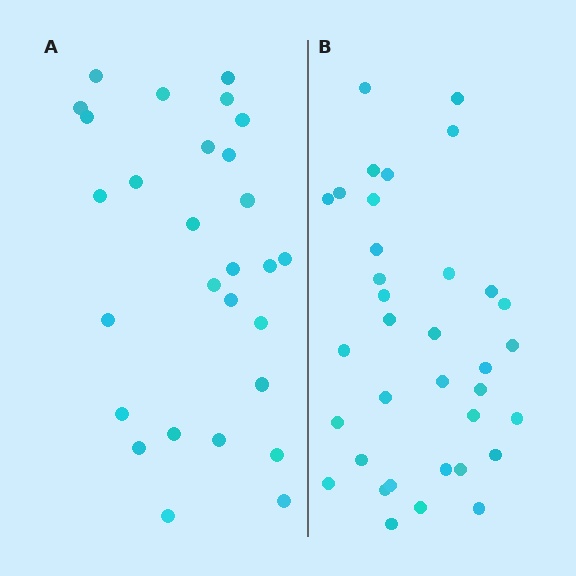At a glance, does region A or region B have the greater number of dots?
Region B (the right region) has more dots.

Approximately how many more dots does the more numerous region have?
Region B has roughly 8 or so more dots than region A.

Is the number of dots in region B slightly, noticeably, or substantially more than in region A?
Region B has noticeably more, but not dramatically so. The ratio is roughly 1.2 to 1.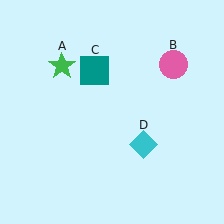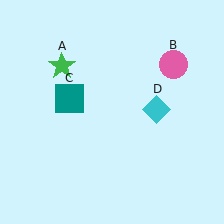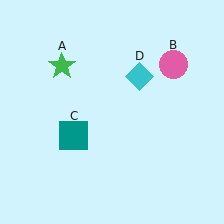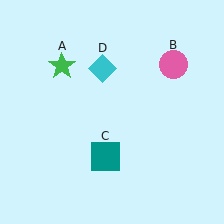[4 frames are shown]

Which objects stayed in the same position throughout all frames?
Green star (object A) and pink circle (object B) remained stationary.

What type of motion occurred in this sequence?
The teal square (object C), cyan diamond (object D) rotated counterclockwise around the center of the scene.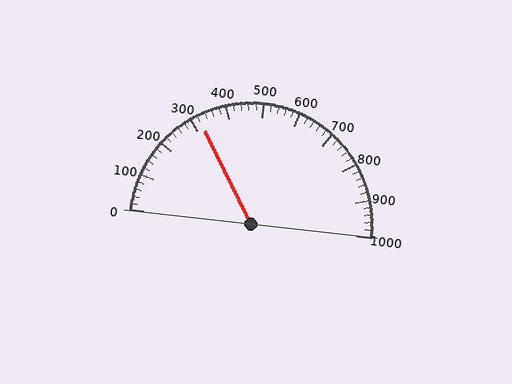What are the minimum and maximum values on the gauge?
The gauge ranges from 0 to 1000.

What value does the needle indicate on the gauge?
The needle indicates approximately 320.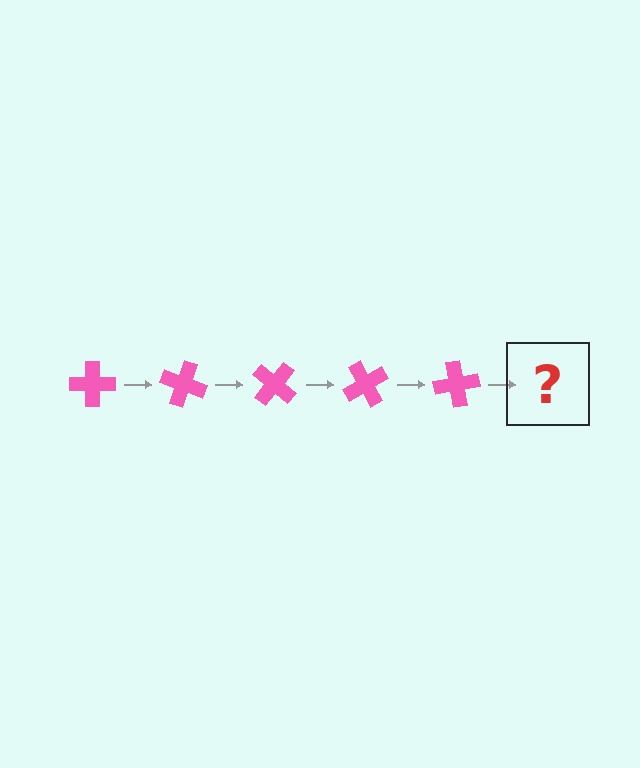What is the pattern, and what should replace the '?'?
The pattern is that the cross rotates 20 degrees each step. The '?' should be a pink cross rotated 100 degrees.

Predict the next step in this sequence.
The next step is a pink cross rotated 100 degrees.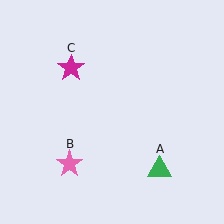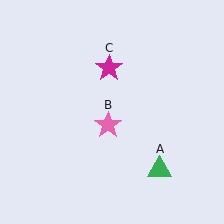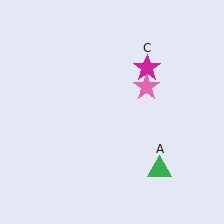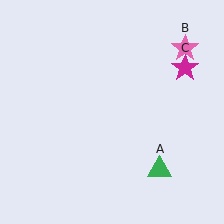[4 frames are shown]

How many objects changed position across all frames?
2 objects changed position: pink star (object B), magenta star (object C).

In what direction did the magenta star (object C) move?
The magenta star (object C) moved right.